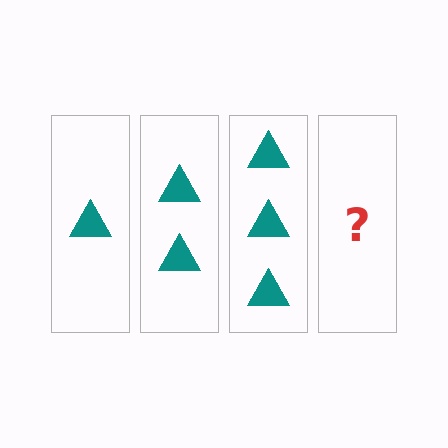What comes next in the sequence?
The next element should be 4 triangles.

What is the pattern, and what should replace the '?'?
The pattern is that each step adds one more triangle. The '?' should be 4 triangles.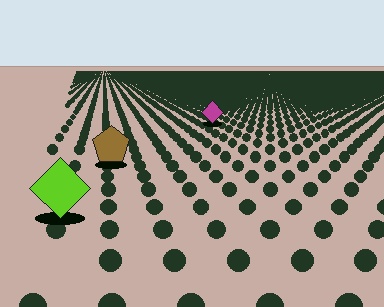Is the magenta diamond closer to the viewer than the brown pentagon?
No. The brown pentagon is closer — you can tell from the texture gradient: the ground texture is coarser near it.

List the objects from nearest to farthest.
From nearest to farthest: the lime diamond, the brown pentagon, the magenta diamond.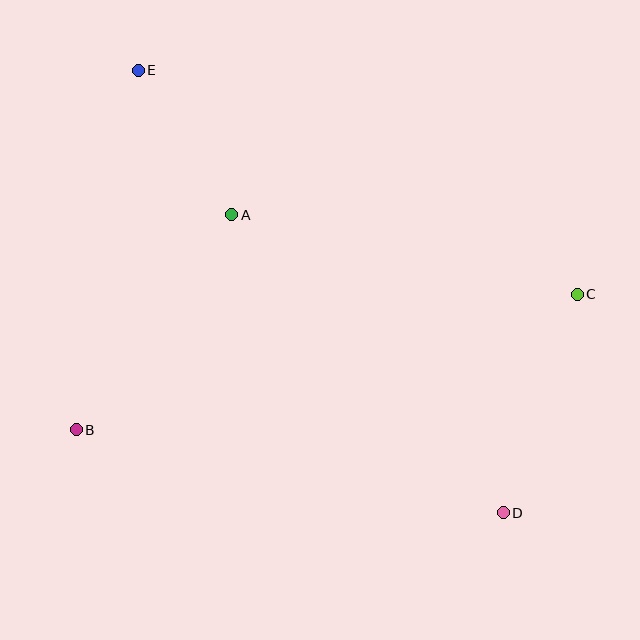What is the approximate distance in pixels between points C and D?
The distance between C and D is approximately 230 pixels.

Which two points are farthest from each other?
Points D and E are farthest from each other.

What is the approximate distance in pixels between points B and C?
The distance between B and C is approximately 519 pixels.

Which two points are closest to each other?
Points A and E are closest to each other.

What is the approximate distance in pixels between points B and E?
The distance between B and E is approximately 365 pixels.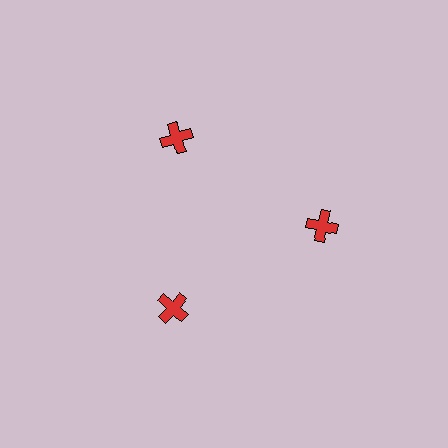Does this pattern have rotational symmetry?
Yes, this pattern has 3-fold rotational symmetry. It looks the same after rotating 120 degrees around the center.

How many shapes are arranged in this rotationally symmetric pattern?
There are 3 shapes, arranged in 3 groups of 1.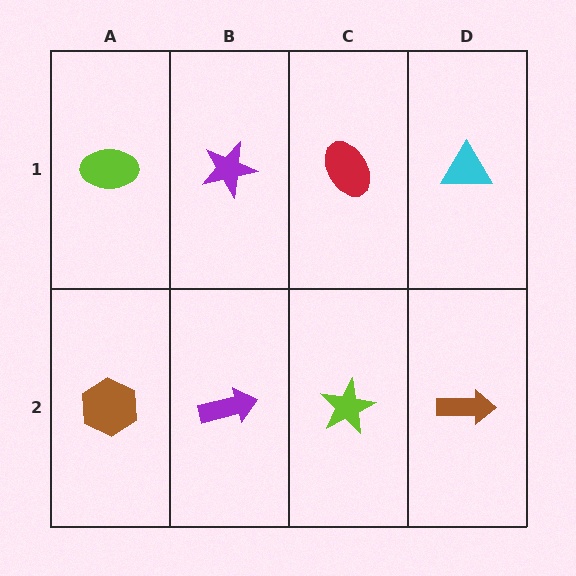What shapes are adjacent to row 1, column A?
A brown hexagon (row 2, column A), a purple star (row 1, column B).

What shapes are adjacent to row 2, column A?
A lime ellipse (row 1, column A), a purple arrow (row 2, column B).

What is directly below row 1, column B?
A purple arrow.